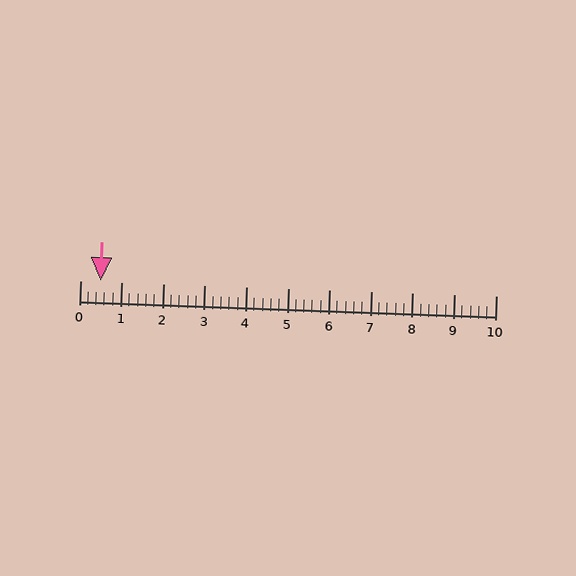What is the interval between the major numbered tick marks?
The major tick marks are spaced 1 units apart.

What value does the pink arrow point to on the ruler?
The pink arrow points to approximately 0.5.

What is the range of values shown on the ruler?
The ruler shows values from 0 to 10.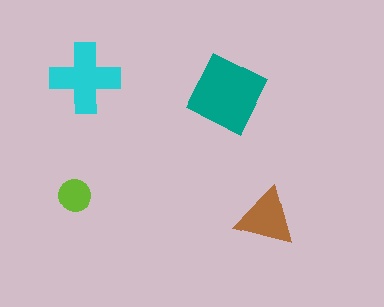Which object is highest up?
The cyan cross is topmost.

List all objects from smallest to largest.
The lime circle, the brown triangle, the cyan cross, the teal diamond.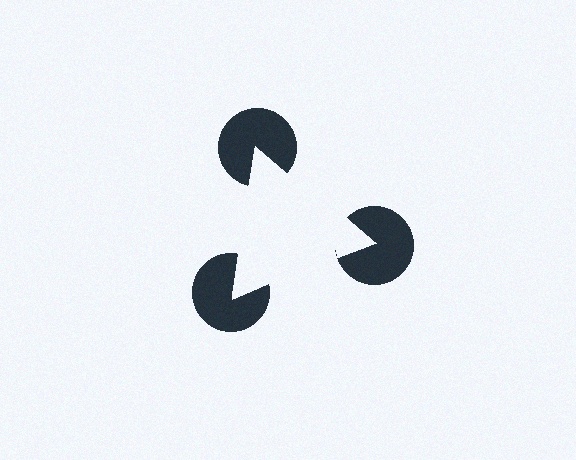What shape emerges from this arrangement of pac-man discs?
An illusory triangle — its edges are inferred from the aligned wedge cuts in the pac-man discs, not physically drawn.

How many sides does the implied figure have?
3 sides.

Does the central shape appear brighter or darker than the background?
It typically appears slightly brighter than the background, even though no actual brightness change is drawn.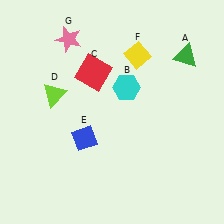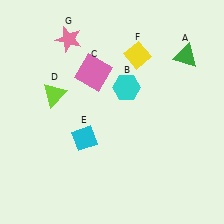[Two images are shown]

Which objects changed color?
C changed from red to pink. E changed from blue to cyan.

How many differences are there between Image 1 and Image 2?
There are 2 differences between the two images.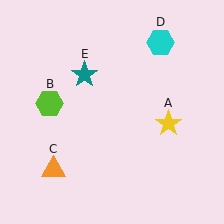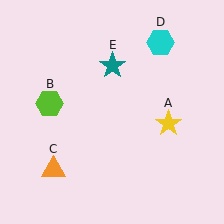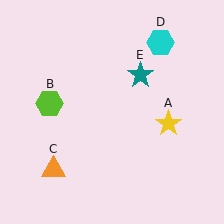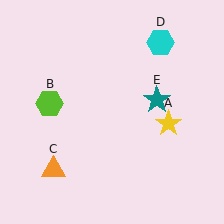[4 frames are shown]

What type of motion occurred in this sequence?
The teal star (object E) rotated clockwise around the center of the scene.